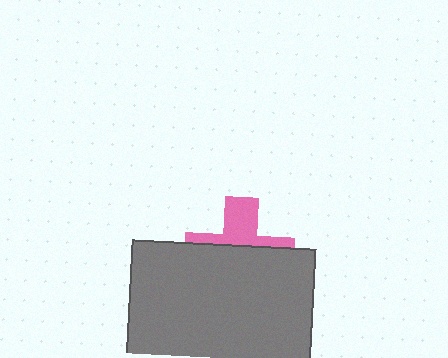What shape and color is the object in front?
The object in front is a gray rectangle.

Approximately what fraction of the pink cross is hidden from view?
Roughly 62% of the pink cross is hidden behind the gray rectangle.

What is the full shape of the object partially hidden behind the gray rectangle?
The partially hidden object is a pink cross.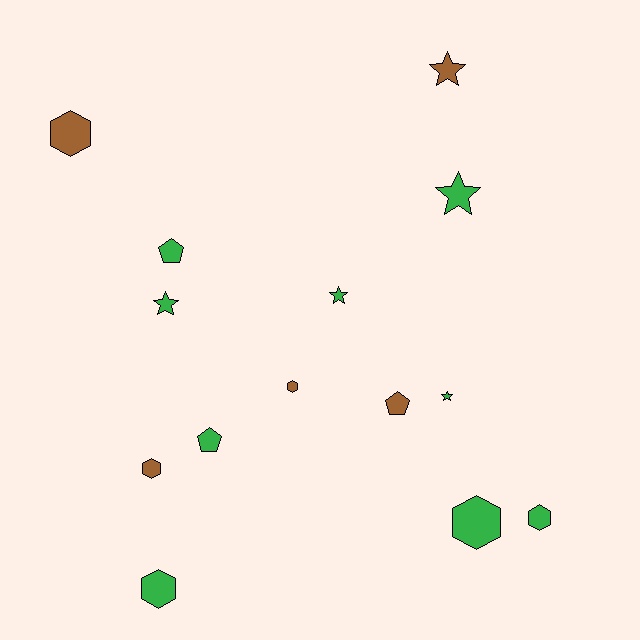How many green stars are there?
There are 4 green stars.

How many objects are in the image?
There are 14 objects.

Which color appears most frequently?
Green, with 9 objects.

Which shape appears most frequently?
Hexagon, with 6 objects.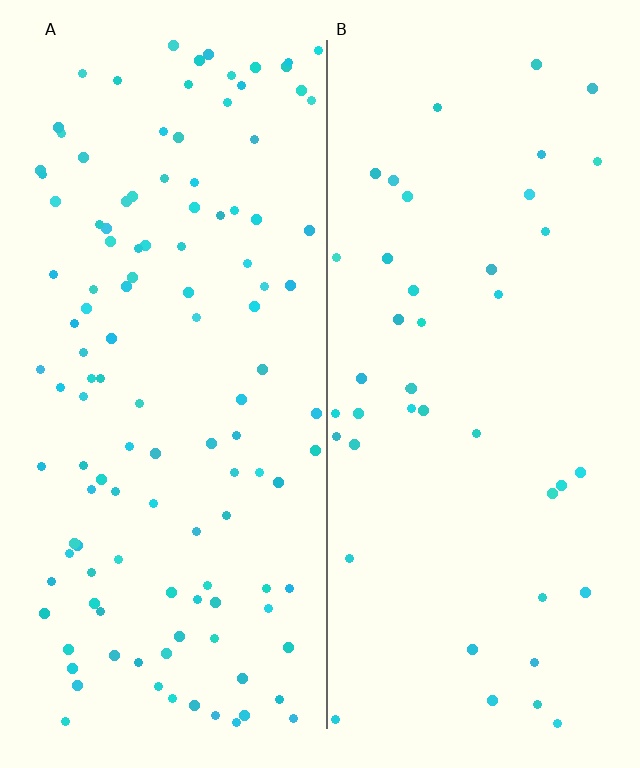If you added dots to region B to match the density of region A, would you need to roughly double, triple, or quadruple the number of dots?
Approximately triple.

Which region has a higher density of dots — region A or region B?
A (the left).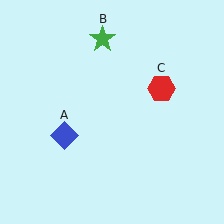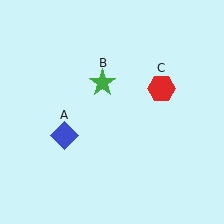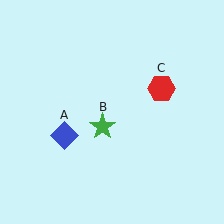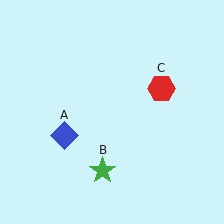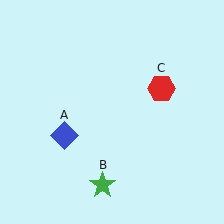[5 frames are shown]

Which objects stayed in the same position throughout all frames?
Blue diamond (object A) and red hexagon (object C) remained stationary.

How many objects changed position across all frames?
1 object changed position: green star (object B).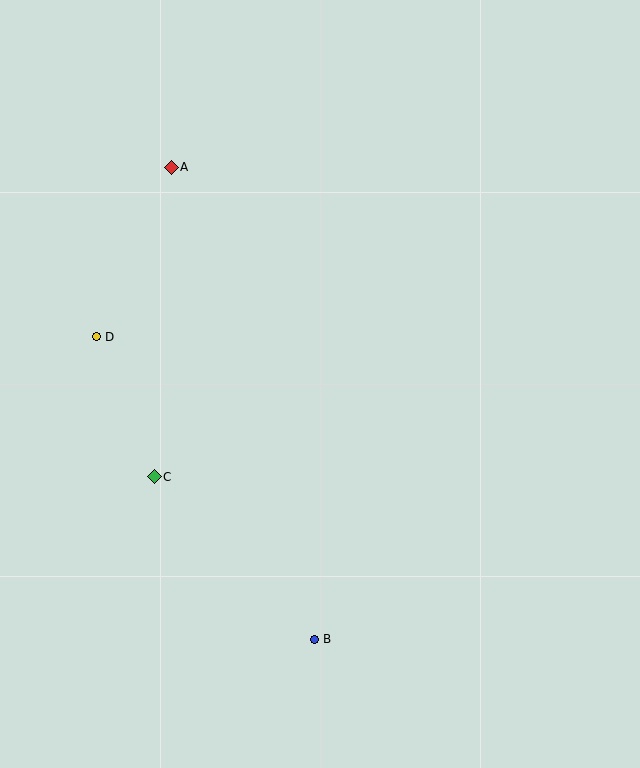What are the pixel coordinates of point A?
Point A is at (171, 167).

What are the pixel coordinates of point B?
Point B is at (314, 639).